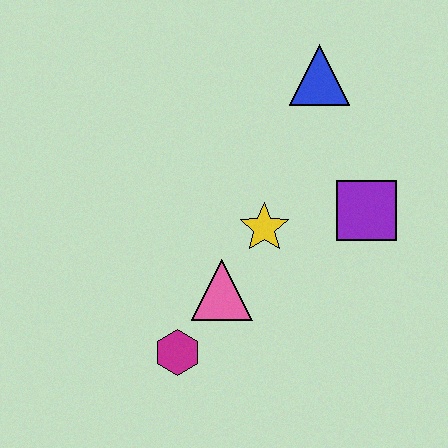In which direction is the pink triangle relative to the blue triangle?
The pink triangle is below the blue triangle.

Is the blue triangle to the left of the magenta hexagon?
No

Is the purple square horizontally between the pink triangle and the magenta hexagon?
No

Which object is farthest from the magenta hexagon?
The blue triangle is farthest from the magenta hexagon.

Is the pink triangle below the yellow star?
Yes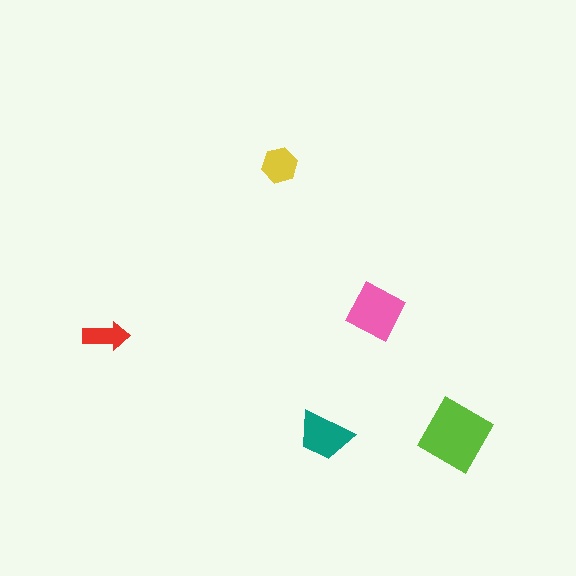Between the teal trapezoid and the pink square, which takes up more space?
The pink square.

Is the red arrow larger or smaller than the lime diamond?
Smaller.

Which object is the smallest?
The red arrow.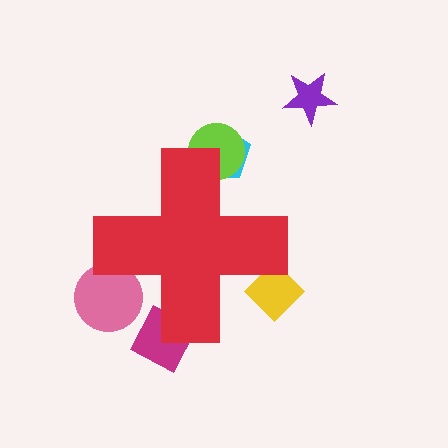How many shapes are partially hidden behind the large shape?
5 shapes are partially hidden.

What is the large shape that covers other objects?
A red cross.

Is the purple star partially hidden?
No, the purple star is fully visible.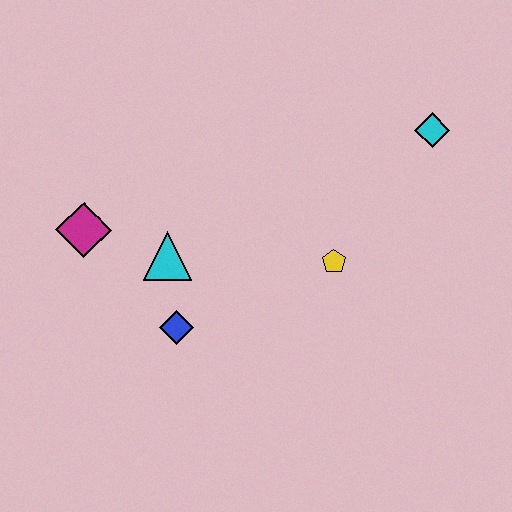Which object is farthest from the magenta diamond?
The cyan diamond is farthest from the magenta diamond.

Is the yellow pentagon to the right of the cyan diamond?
No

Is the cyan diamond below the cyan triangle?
No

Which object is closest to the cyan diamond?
The yellow pentagon is closest to the cyan diamond.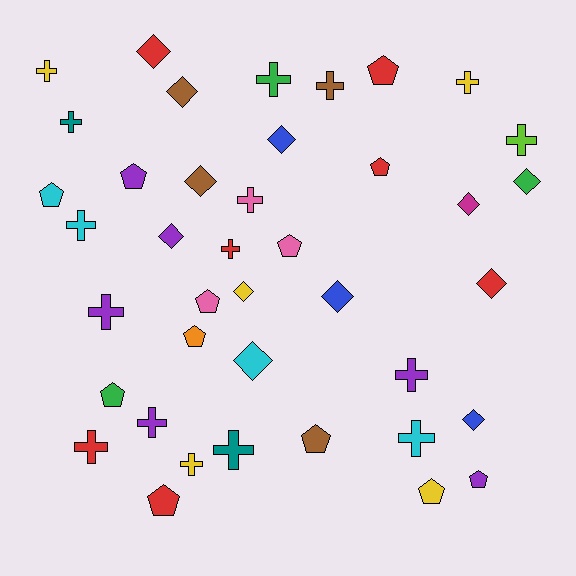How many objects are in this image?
There are 40 objects.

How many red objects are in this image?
There are 7 red objects.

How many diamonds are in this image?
There are 12 diamonds.